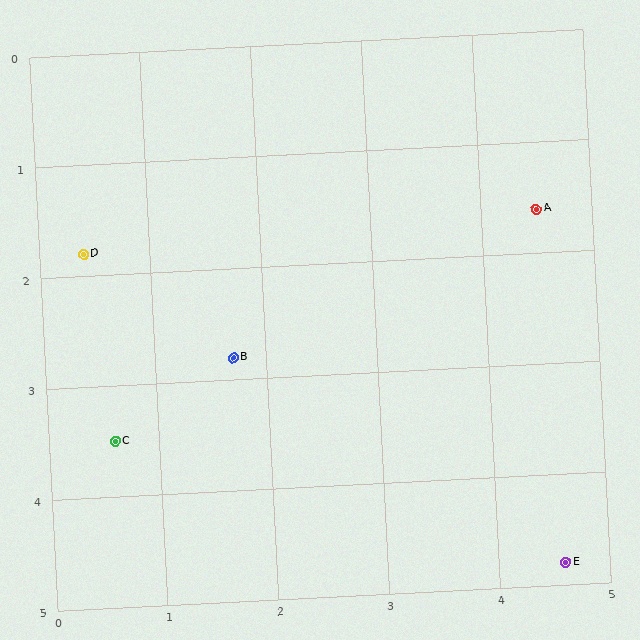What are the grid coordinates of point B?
Point B is at approximately (1.7, 2.8).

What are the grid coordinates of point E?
Point E is at approximately (4.6, 4.8).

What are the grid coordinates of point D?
Point D is at approximately (0.4, 1.8).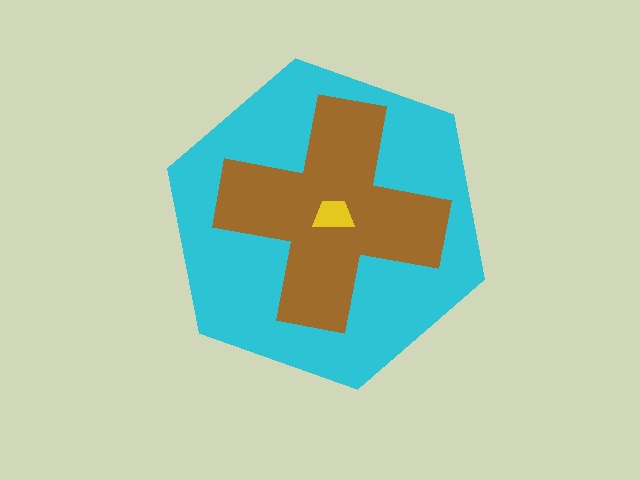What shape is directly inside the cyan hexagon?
The brown cross.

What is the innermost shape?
The yellow trapezoid.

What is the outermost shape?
The cyan hexagon.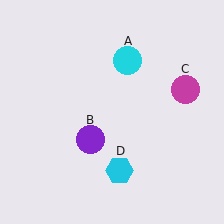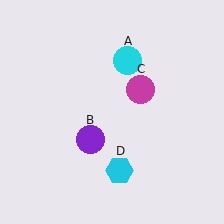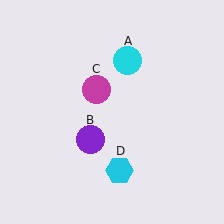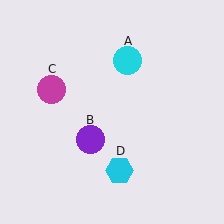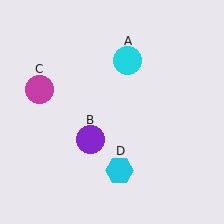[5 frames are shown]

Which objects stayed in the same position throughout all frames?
Cyan circle (object A) and purple circle (object B) and cyan hexagon (object D) remained stationary.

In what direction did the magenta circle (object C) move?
The magenta circle (object C) moved left.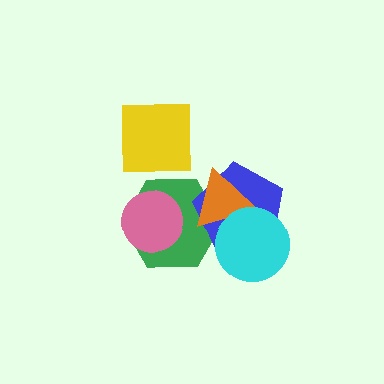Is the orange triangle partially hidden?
Yes, it is partially covered by another shape.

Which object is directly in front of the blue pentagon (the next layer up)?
The orange triangle is directly in front of the blue pentagon.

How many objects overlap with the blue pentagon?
3 objects overlap with the blue pentagon.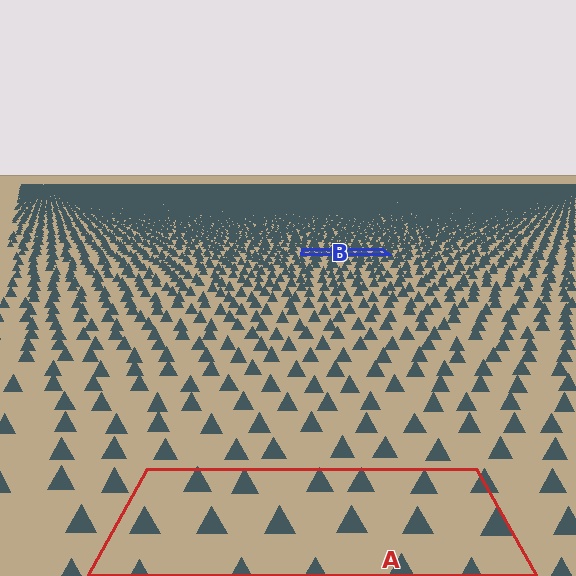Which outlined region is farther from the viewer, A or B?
Region B is farther from the viewer — the texture elements inside it appear smaller and more densely packed.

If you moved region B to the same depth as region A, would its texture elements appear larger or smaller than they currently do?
They would appear larger. At a closer depth, the same texture elements are projected at a bigger on-screen size.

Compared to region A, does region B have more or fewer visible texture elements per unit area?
Region B has more texture elements per unit area — they are packed more densely because it is farther away.